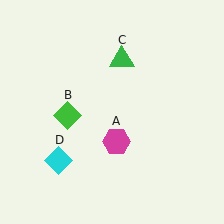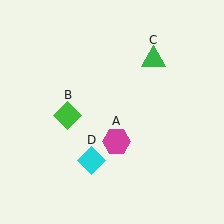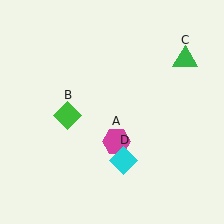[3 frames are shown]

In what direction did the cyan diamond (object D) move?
The cyan diamond (object D) moved right.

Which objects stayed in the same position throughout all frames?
Magenta hexagon (object A) and green diamond (object B) remained stationary.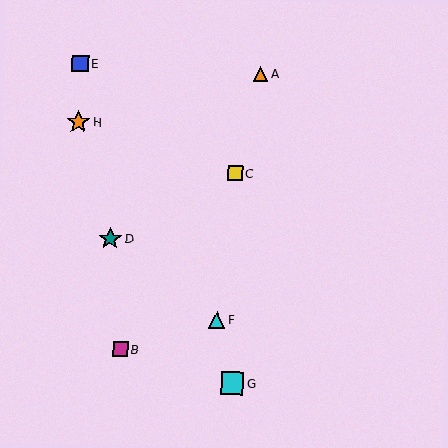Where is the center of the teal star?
The center of the teal star is at (110, 238).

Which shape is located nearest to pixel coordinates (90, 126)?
The orange star (labeled H) at (78, 122) is nearest to that location.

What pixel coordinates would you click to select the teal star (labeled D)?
Click at (110, 238) to select the teal star D.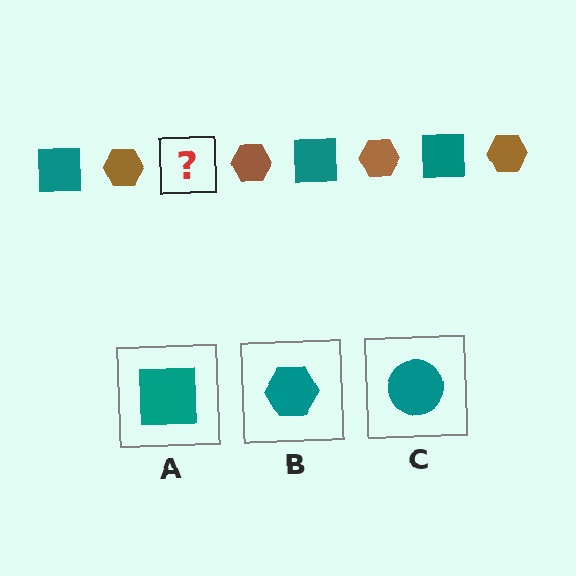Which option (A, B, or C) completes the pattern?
A.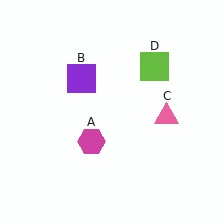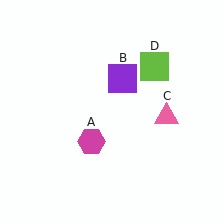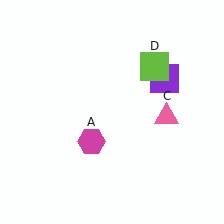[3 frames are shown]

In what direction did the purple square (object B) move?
The purple square (object B) moved right.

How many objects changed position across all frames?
1 object changed position: purple square (object B).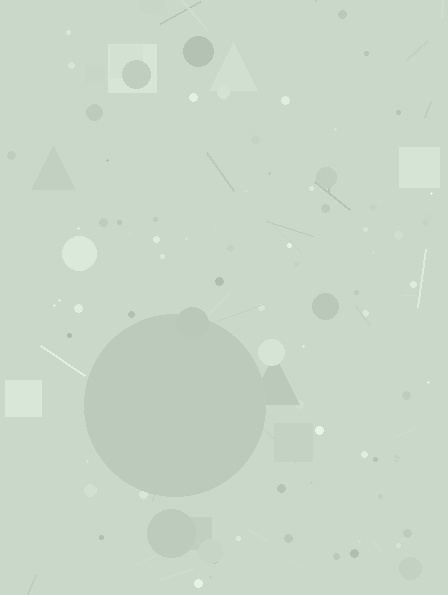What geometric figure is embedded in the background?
A circle is embedded in the background.